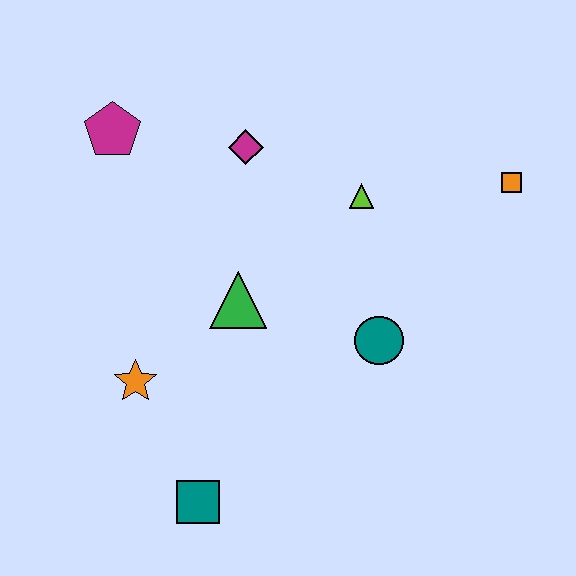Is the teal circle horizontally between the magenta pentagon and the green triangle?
No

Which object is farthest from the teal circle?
The magenta pentagon is farthest from the teal circle.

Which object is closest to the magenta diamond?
The lime triangle is closest to the magenta diamond.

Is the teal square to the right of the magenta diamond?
No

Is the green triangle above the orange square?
No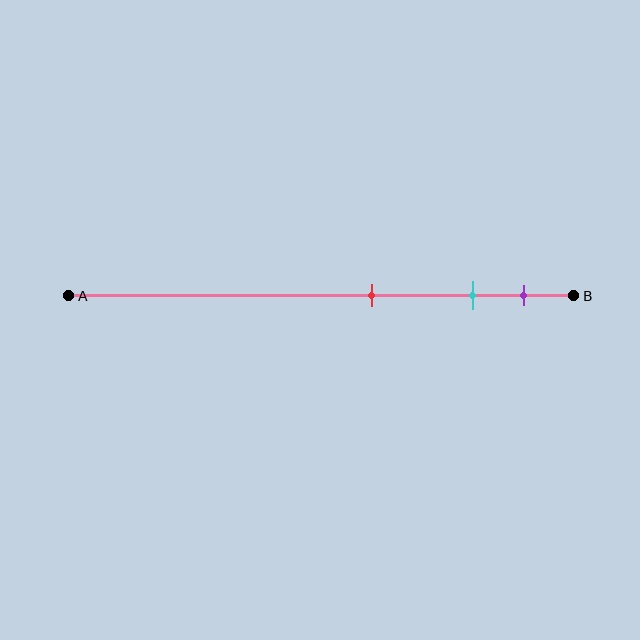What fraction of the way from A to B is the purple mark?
The purple mark is approximately 90% (0.9) of the way from A to B.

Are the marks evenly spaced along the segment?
No, the marks are not evenly spaced.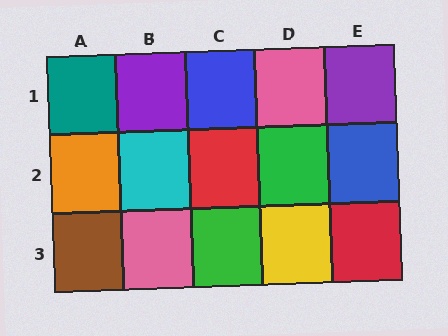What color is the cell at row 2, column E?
Blue.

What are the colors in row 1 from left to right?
Teal, purple, blue, pink, purple.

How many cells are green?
2 cells are green.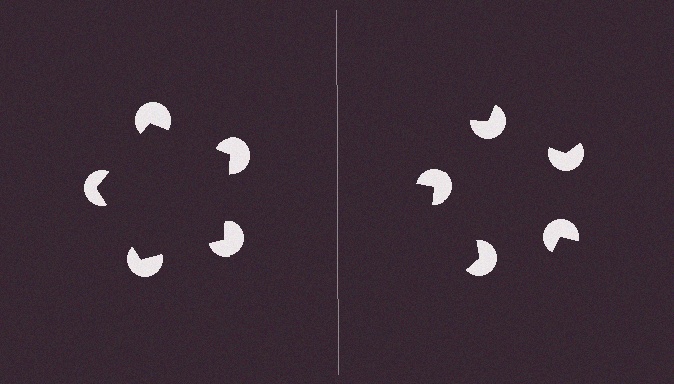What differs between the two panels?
The pac-man discs are positioned identically on both sides; only the wedge orientations differ. On the left they align to a pentagon; on the right they are misaligned.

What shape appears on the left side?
An illusory pentagon.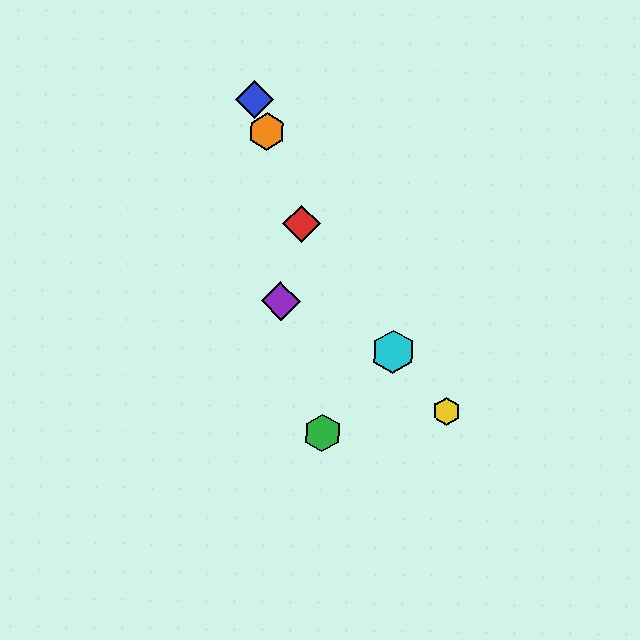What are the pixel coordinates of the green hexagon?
The green hexagon is at (322, 433).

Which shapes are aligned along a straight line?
The red diamond, the blue diamond, the orange hexagon are aligned along a straight line.